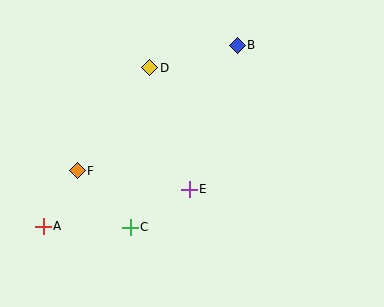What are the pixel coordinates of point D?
Point D is at (150, 68).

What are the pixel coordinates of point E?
Point E is at (189, 189).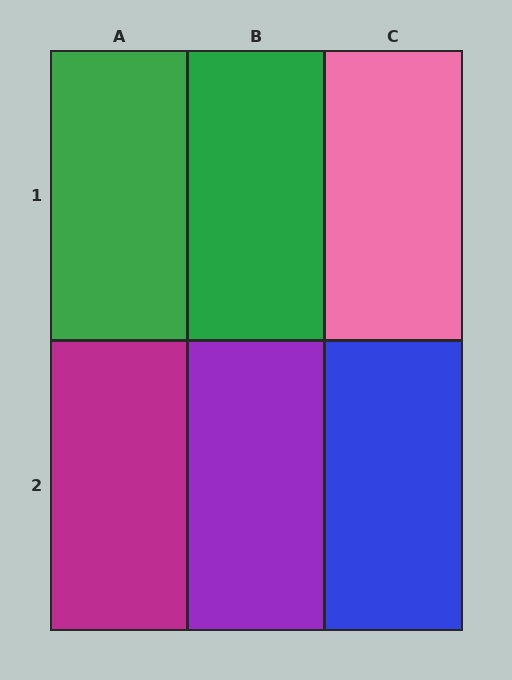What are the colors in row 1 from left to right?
Green, green, pink.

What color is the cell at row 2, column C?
Blue.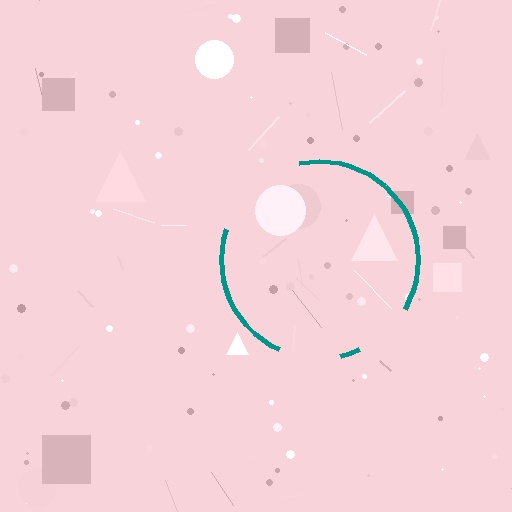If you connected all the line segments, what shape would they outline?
They would outline a circle.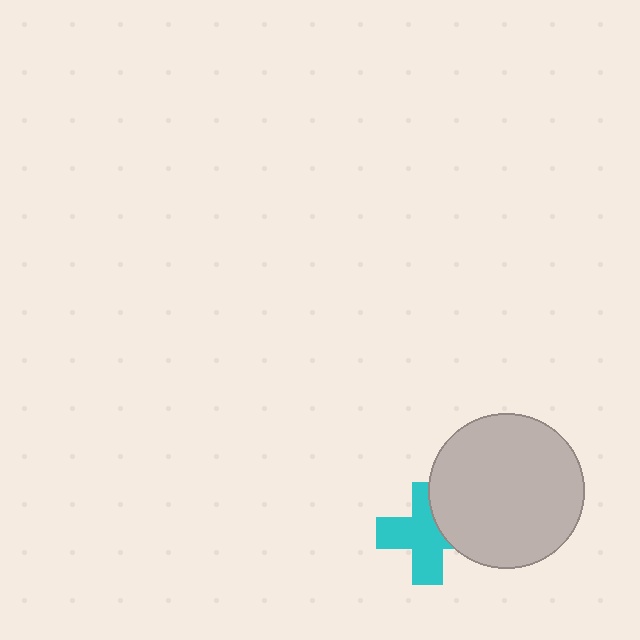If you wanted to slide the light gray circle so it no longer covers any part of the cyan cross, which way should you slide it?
Slide it right — that is the most direct way to separate the two shapes.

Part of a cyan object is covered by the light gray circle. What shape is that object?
It is a cross.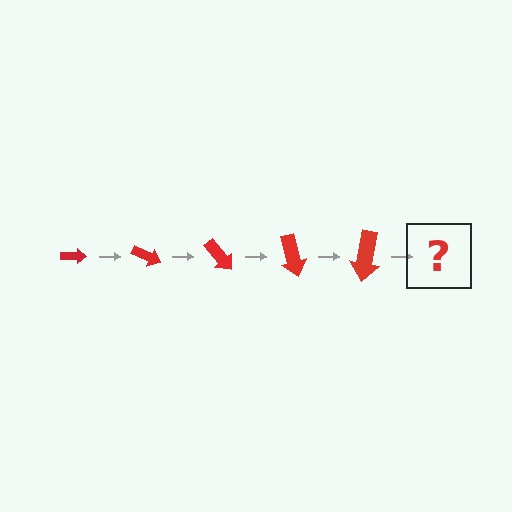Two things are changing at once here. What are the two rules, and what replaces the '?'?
The two rules are that the arrow grows larger each step and it rotates 25 degrees each step. The '?' should be an arrow, larger than the previous one and rotated 125 degrees from the start.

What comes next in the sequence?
The next element should be an arrow, larger than the previous one and rotated 125 degrees from the start.